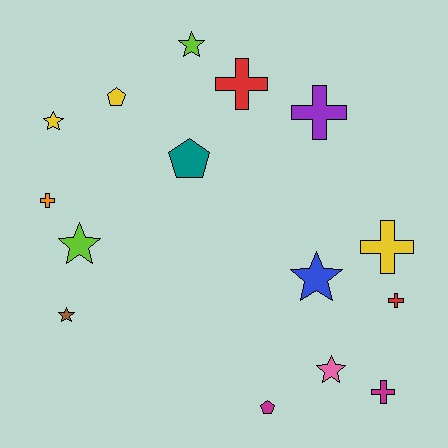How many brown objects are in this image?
There is 1 brown object.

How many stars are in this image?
There are 6 stars.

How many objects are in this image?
There are 15 objects.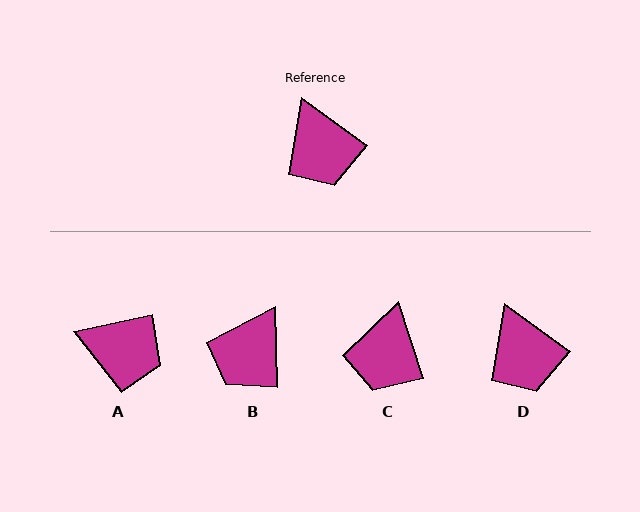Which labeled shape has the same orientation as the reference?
D.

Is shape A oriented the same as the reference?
No, it is off by about 48 degrees.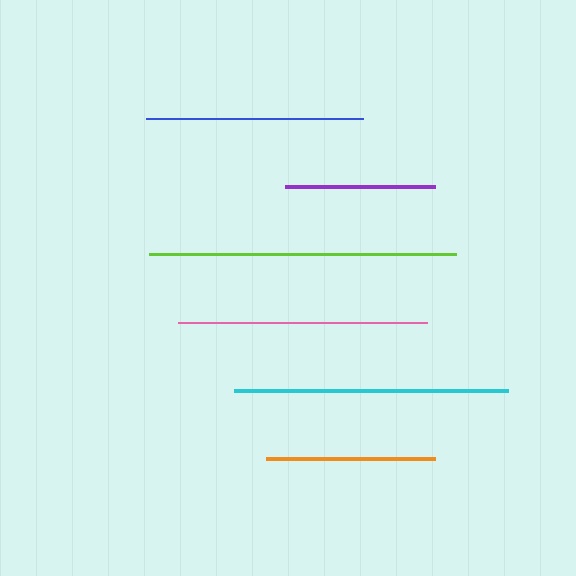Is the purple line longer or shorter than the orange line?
The orange line is longer than the purple line.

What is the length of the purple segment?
The purple segment is approximately 151 pixels long.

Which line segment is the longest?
The lime line is the longest at approximately 307 pixels.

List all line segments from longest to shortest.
From longest to shortest: lime, cyan, pink, blue, orange, purple.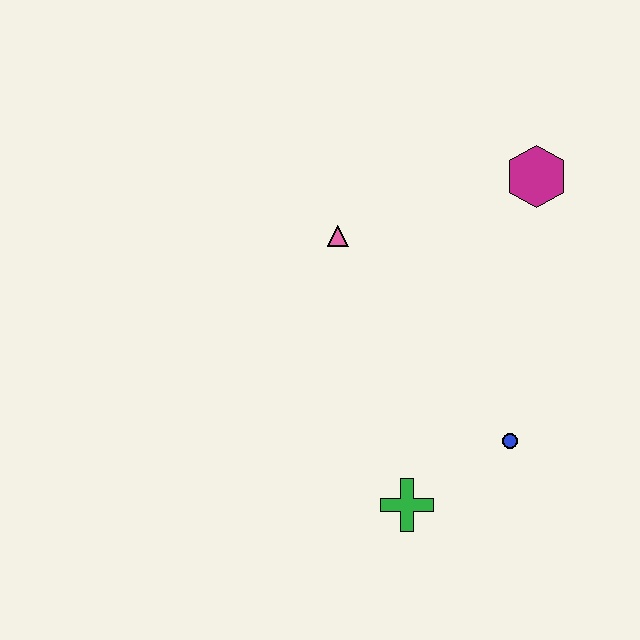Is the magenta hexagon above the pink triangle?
Yes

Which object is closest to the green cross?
The blue circle is closest to the green cross.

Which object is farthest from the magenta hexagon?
The green cross is farthest from the magenta hexagon.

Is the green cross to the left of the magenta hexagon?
Yes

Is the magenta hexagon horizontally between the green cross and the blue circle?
No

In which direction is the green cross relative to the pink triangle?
The green cross is below the pink triangle.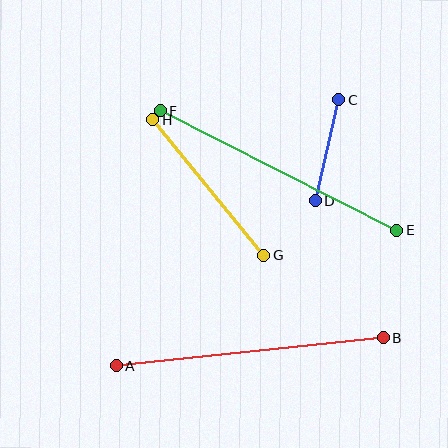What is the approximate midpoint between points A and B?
The midpoint is at approximately (249, 352) pixels.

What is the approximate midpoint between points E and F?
The midpoint is at approximately (279, 171) pixels.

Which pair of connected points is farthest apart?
Points A and B are farthest apart.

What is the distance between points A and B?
The distance is approximately 268 pixels.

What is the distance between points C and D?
The distance is approximately 104 pixels.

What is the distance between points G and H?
The distance is approximately 175 pixels.